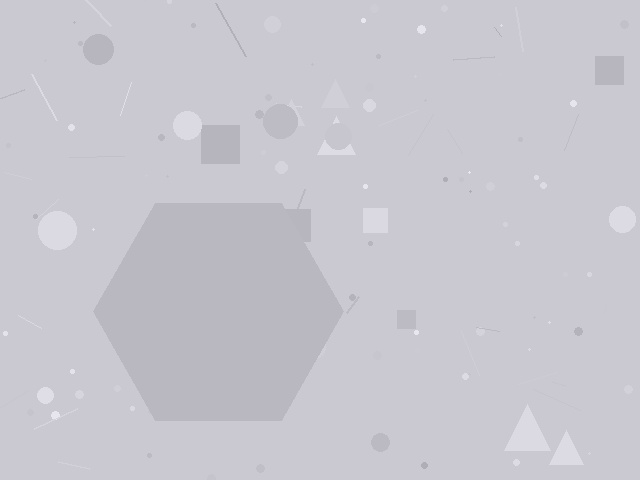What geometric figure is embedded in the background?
A hexagon is embedded in the background.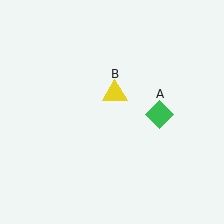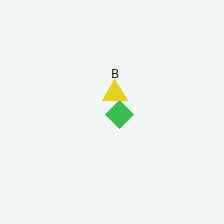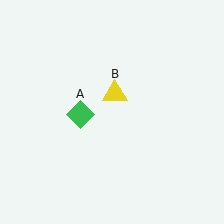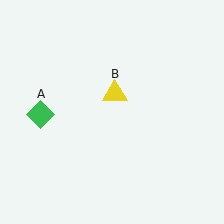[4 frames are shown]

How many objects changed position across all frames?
1 object changed position: green diamond (object A).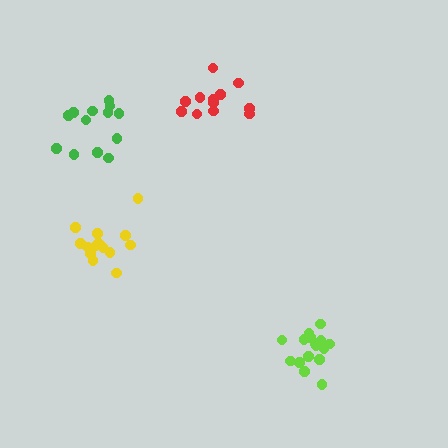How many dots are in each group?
Group 1: 16 dots, Group 2: 14 dots, Group 3: 13 dots, Group 4: 12 dots (55 total).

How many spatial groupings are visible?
There are 4 spatial groupings.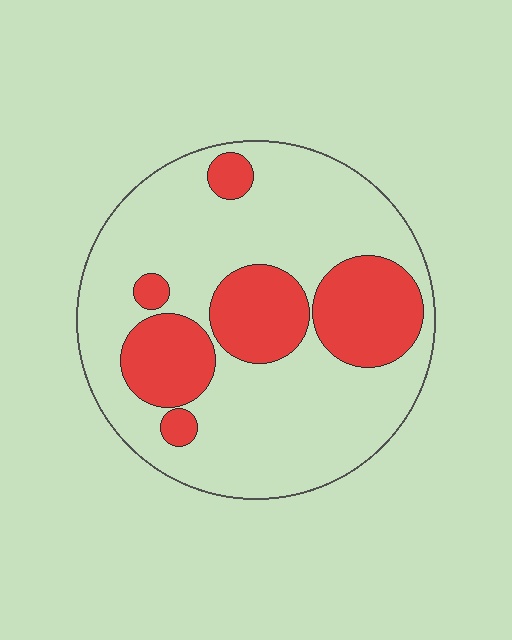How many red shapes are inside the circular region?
6.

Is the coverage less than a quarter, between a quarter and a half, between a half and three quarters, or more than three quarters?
Between a quarter and a half.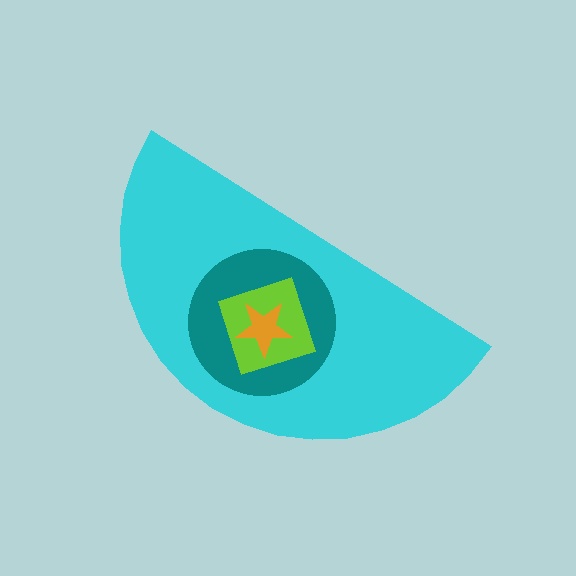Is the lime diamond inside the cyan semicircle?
Yes.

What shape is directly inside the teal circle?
The lime diamond.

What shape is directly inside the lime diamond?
The orange star.